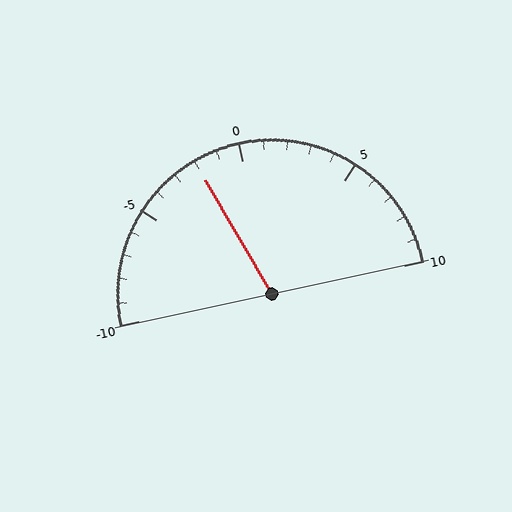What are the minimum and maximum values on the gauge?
The gauge ranges from -10 to 10.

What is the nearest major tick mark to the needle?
The nearest major tick mark is 0.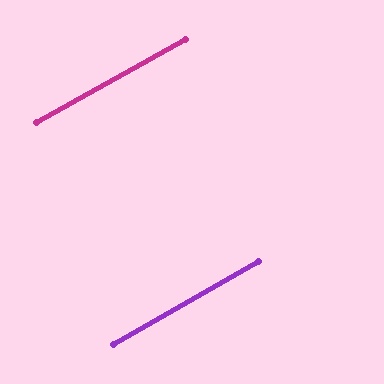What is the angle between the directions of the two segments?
Approximately 1 degree.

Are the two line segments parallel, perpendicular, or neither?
Parallel — their directions differ by only 0.6°.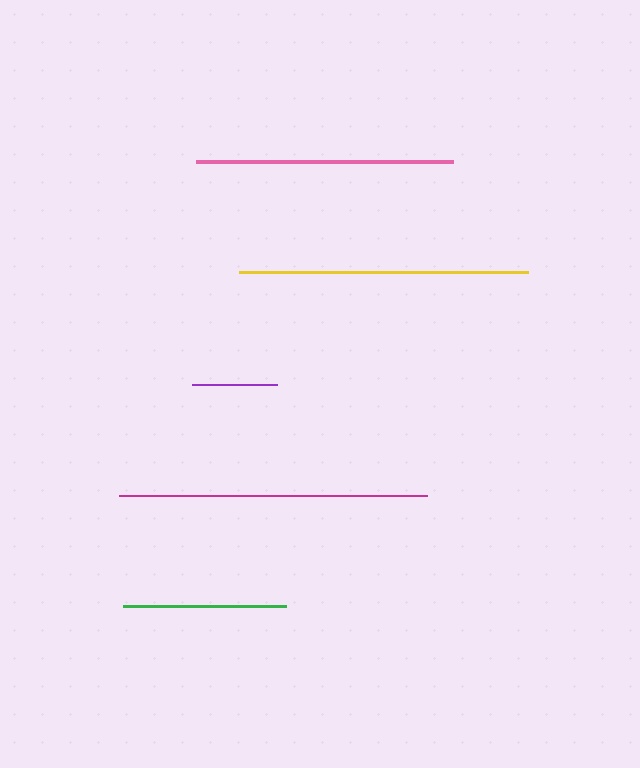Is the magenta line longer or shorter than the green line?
The magenta line is longer than the green line.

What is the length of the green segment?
The green segment is approximately 163 pixels long.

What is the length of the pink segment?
The pink segment is approximately 256 pixels long.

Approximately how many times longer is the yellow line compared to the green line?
The yellow line is approximately 1.8 times the length of the green line.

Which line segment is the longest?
The magenta line is the longest at approximately 309 pixels.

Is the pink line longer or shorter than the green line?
The pink line is longer than the green line.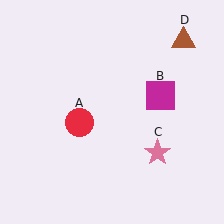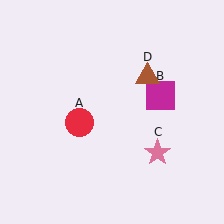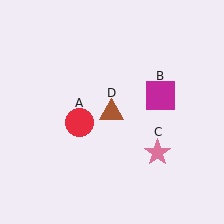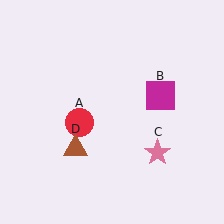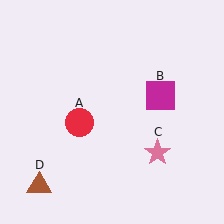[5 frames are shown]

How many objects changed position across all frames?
1 object changed position: brown triangle (object D).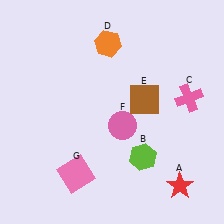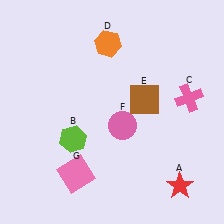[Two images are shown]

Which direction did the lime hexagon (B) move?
The lime hexagon (B) moved left.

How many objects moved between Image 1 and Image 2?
1 object moved between the two images.